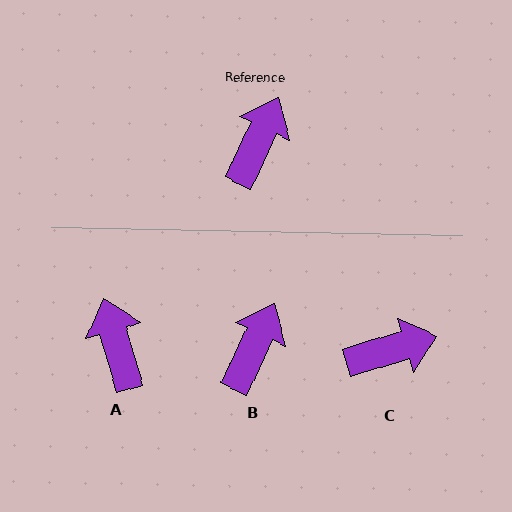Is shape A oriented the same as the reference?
No, it is off by about 41 degrees.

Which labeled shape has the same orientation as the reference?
B.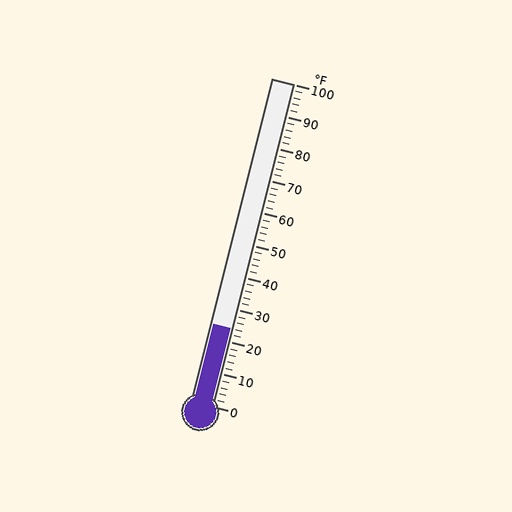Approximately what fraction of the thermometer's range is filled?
The thermometer is filled to approximately 25% of its range.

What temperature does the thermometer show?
The thermometer shows approximately 24°F.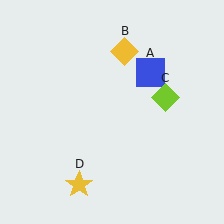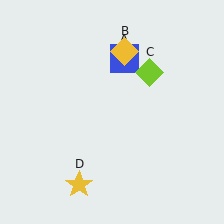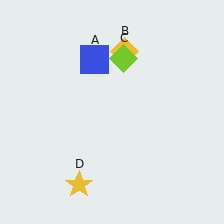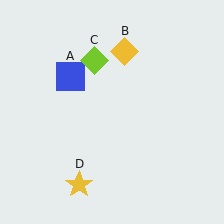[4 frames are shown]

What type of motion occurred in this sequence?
The blue square (object A), lime diamond (object C) rotated counterclockwise around the center of the scene.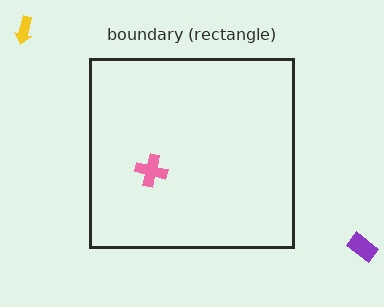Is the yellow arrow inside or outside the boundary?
Outside.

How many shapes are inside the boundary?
1 inside, 2 outside.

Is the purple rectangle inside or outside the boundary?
Outside.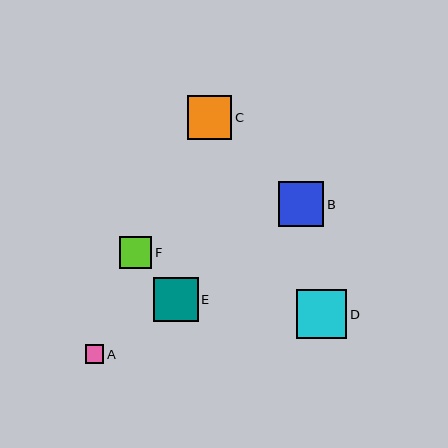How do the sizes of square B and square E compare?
Square B and square E are approximately the same size.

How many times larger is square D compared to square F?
Square D is approximately 1.5 times the size of square F.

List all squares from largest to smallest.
From largest to smallest: D, B, E, C, F, A.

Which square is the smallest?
Square A is the smallest with a size of approximately 19 pixels.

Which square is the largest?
Square D is the largest with a size of approximately 50 pixels.